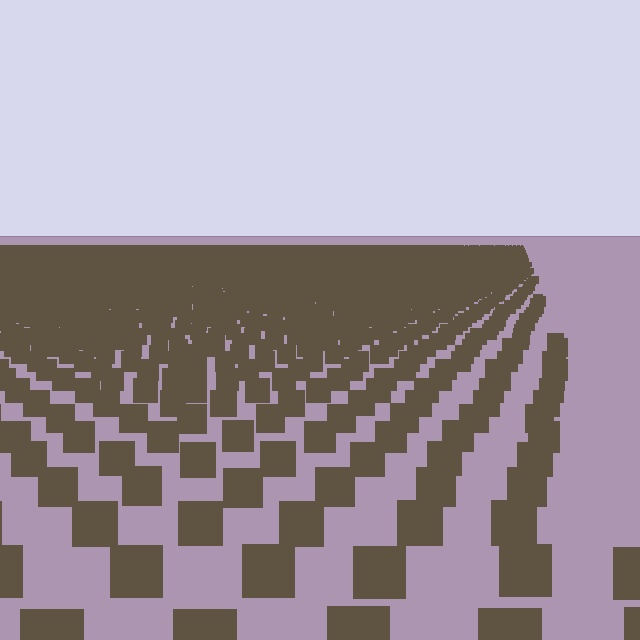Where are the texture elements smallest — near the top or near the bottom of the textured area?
Near the top.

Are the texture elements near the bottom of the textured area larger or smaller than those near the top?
Larger. Near the bottom, elements are closer to the viewer and appear at a bigger on-screen size.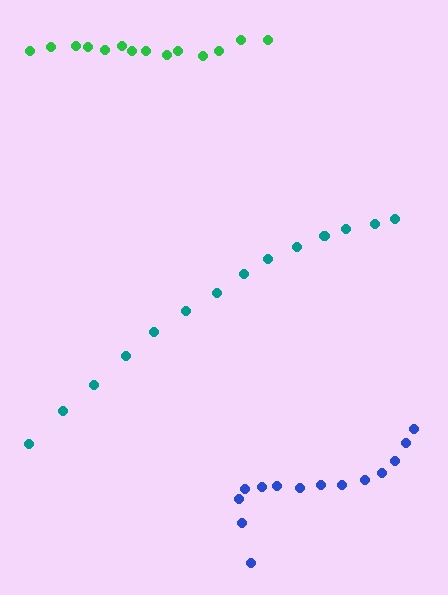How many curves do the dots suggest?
There are 3 distinct paths.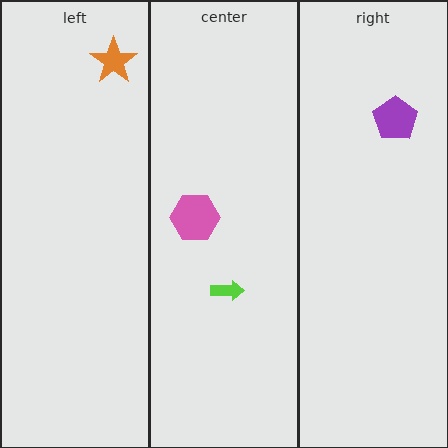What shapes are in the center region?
The lime arrow, the pink hexagon.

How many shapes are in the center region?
2.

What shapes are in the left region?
The orange star.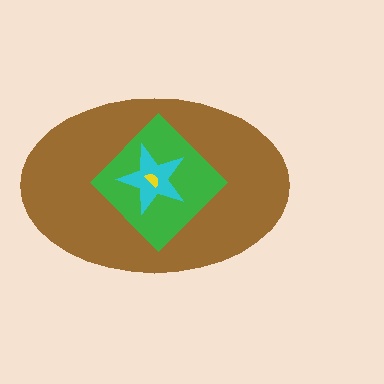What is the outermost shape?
The brown ellipse.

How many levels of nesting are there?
4.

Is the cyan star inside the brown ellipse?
Yes.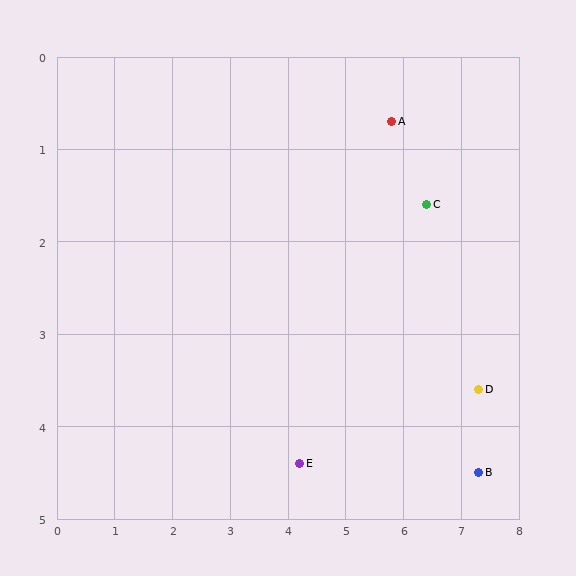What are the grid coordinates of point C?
Point C is at approximately (6.4, 1.6).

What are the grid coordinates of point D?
Point D is at approximately (7.3, 3.6).